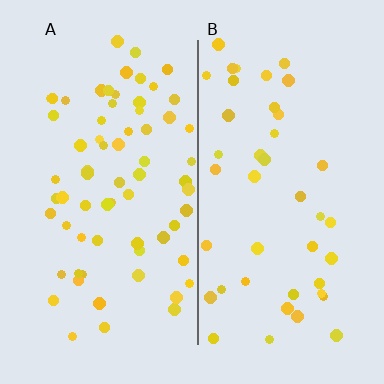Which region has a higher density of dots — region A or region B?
A (the left).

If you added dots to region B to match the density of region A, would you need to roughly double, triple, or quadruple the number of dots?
Approximately double.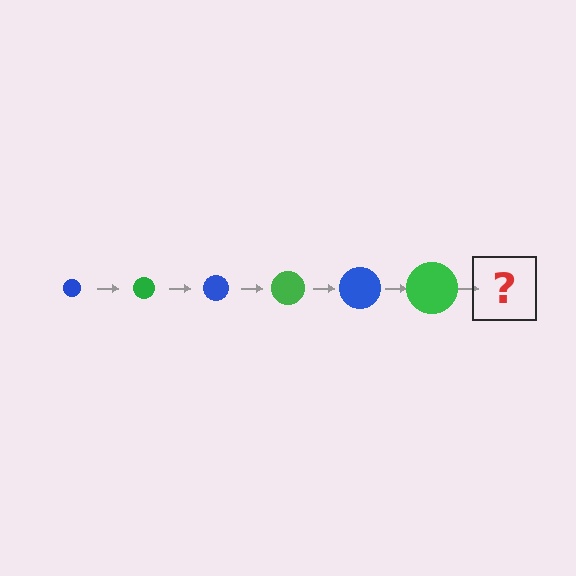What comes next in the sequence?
The next element should be a blue circle, larger than the previous one.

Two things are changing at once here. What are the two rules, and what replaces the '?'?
The two rules are that the circle grows larger each step and the color cycles through blue and green. The '?' should be a blue circle, larger than the previous one.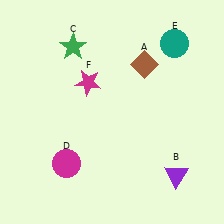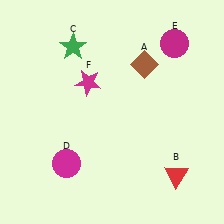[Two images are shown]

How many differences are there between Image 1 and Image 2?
There are 2 differences between the two images.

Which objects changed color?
B changed from purple to red. E changed from teal to magenta.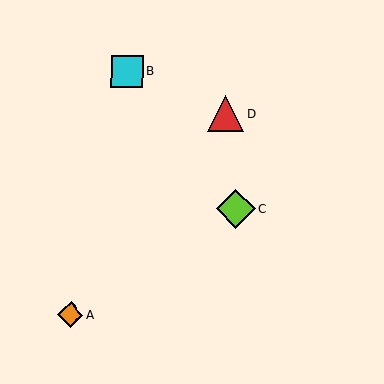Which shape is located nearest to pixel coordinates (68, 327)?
The orange diamond (labeled A) at (71, 315) is nearest to that location.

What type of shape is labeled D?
Shape D is a red triangle.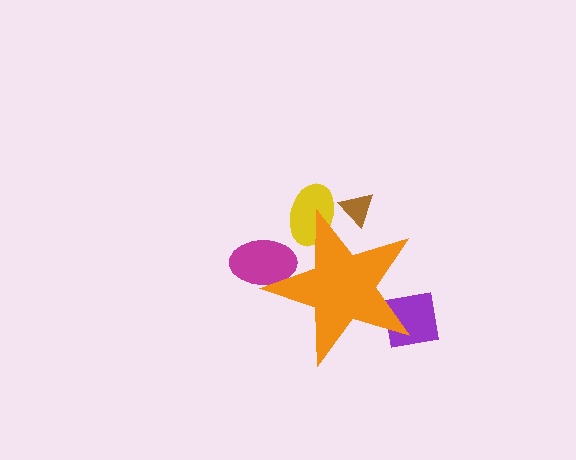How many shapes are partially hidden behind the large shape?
4 shapes are partially hidden.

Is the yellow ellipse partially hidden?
Yes, the yellow ellipse is partially hidden behind the orange star.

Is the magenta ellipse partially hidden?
Yes, the magenta ellipse is partially hidden behind the orange star.